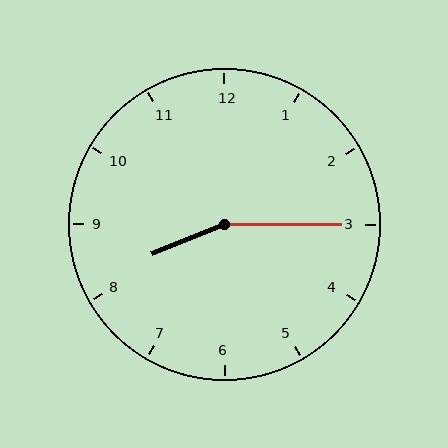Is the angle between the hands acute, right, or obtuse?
It is obtuse.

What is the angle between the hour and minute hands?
Approximately 158 degrees.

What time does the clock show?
8:15.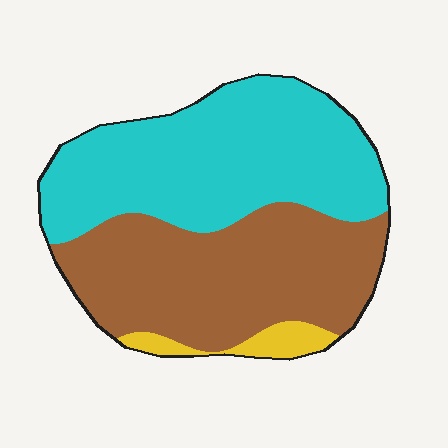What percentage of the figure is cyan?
Cyan covers 49% of the figure.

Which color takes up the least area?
Yellow, at roughly 5%.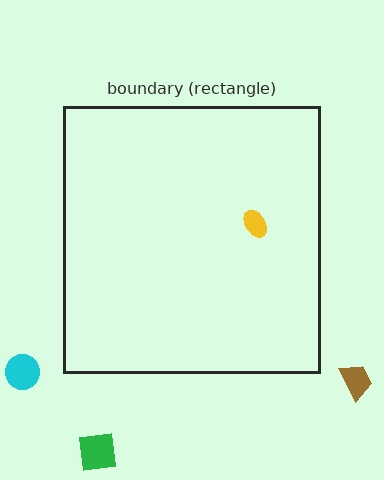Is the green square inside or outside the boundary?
Outside.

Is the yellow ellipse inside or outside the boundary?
Inside.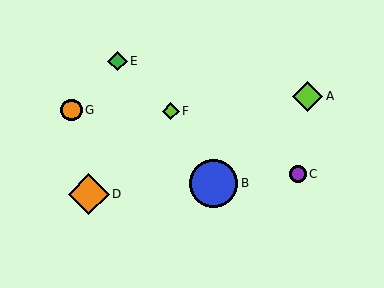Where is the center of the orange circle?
The center of the orange circle is at (71, 110).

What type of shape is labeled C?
Shape C is a purple circle.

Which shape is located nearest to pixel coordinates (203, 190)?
The blue circle (labeled B) at (214, 183) is nearest to that location.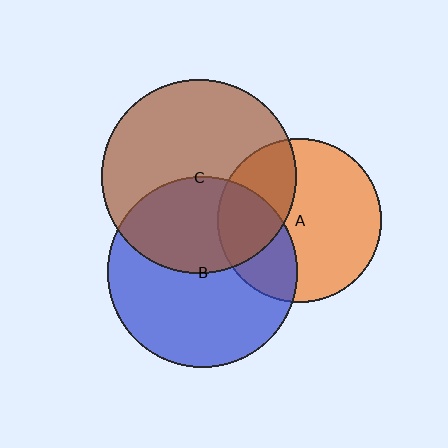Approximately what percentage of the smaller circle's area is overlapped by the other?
Approximately 30%.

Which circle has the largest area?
Circle C (brown).